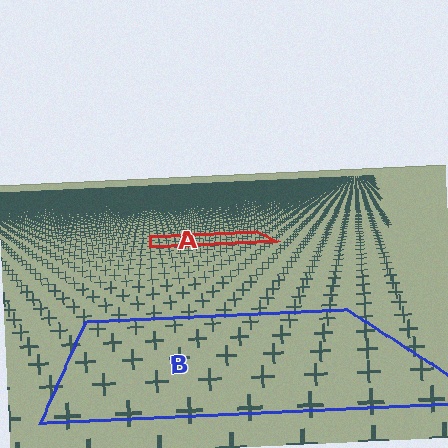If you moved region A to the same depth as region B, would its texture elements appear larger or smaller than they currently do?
They would appear larger. At a closer depth, the same texture elements are projected at a bigger on-screen size.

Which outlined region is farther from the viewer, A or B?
Region A is farther from the viewer — the texture elements inside it appear smaller and more densely packed.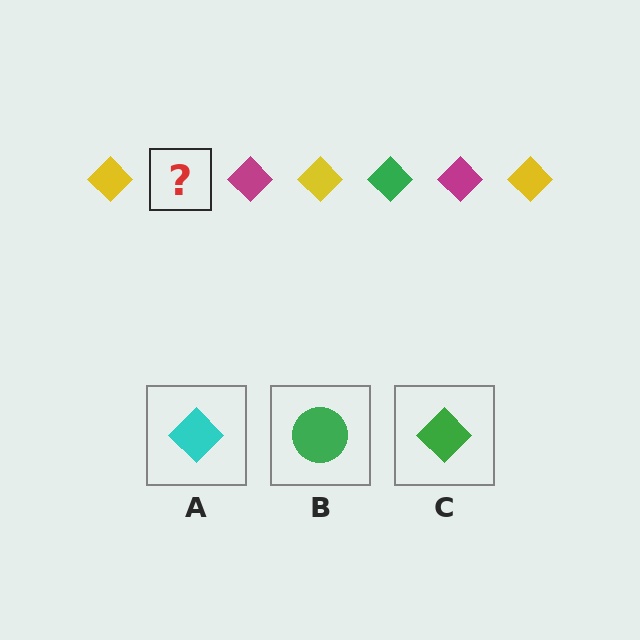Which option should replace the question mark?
Option C.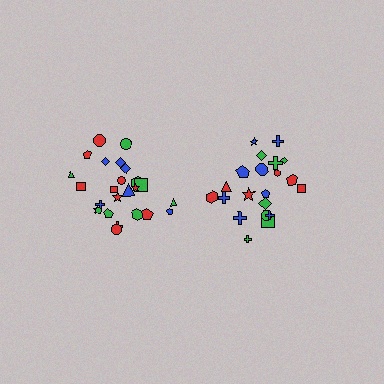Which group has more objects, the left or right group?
The left group.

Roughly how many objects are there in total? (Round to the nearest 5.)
Roughly 45 objects in total.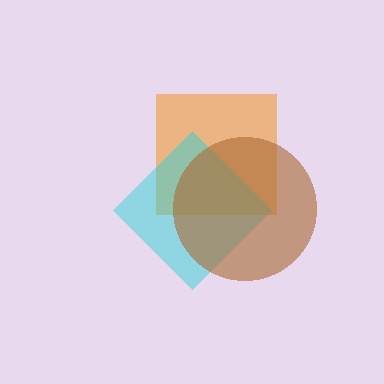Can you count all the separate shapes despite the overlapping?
Yes, there are 3 separate shapes.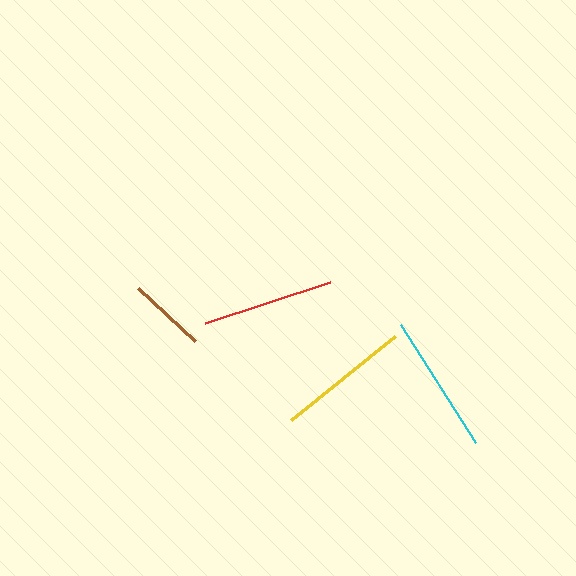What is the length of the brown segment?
The brown segment is approximately 78 pixels long.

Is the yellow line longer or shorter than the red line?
The yellow line is longer than the red line.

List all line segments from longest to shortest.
From longest to shortest: cyan, yellow, red, brown.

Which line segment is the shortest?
The brown line is the shortest at approximately 78 pixels.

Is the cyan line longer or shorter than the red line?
The cyan line is longer than the red line.